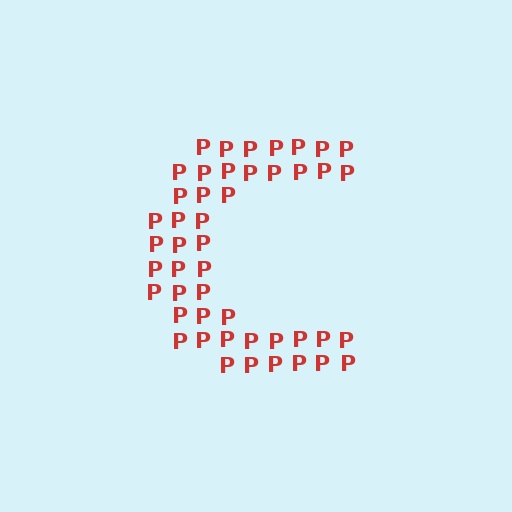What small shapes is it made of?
It is made of small letter P's.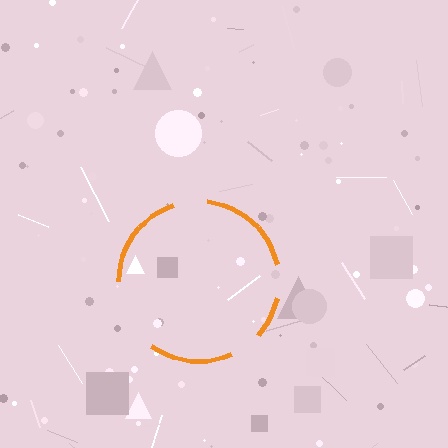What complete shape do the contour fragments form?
The contour fragments form a circle.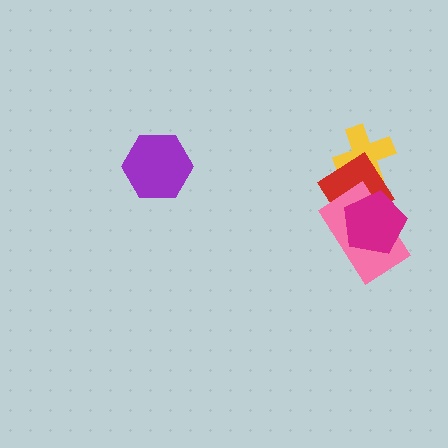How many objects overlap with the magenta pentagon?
2 objects overlap with the magenta pentagon.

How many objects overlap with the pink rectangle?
2 objects overlap with the pink rectangle.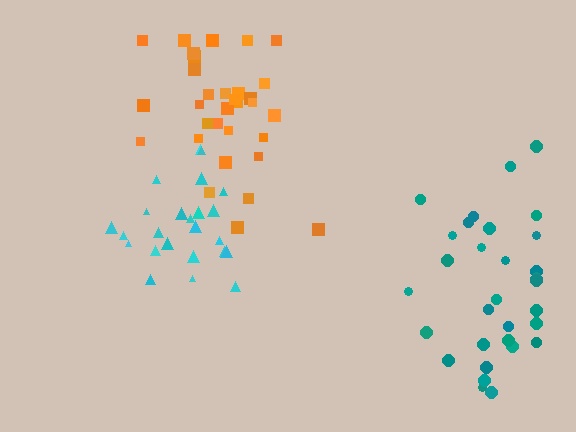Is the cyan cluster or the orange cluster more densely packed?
Cyan.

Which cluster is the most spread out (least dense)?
Teal.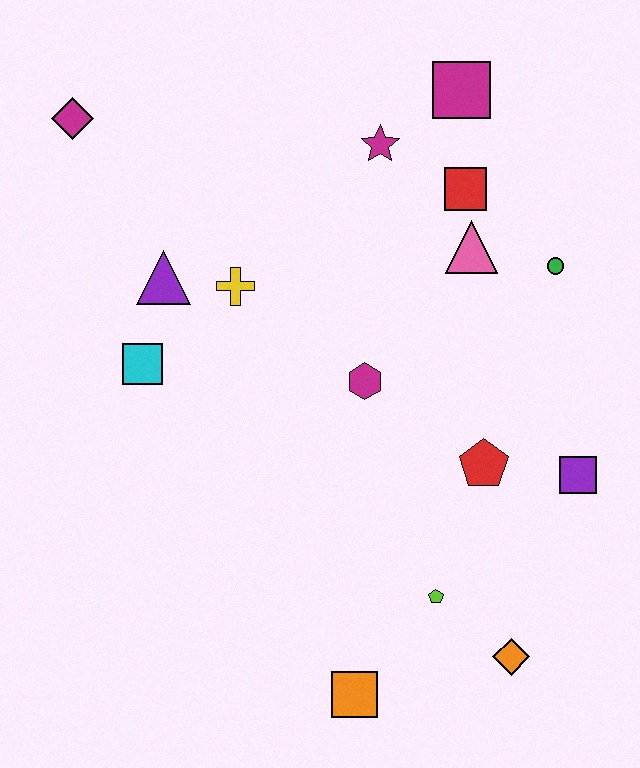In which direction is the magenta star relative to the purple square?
The magenta star is above the purple square.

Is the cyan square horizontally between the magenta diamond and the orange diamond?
Yes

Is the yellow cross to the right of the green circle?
No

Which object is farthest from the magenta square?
The orange square is farthest from the magenta square.